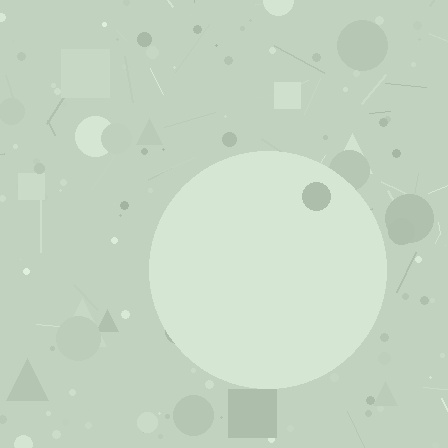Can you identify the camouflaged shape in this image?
The camouflaged shape is a circle.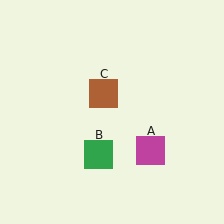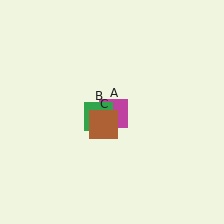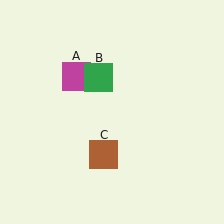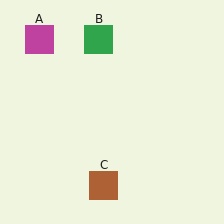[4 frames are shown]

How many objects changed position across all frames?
3 objects changed position: magenta square (object A), green square (object B), brown square (object C).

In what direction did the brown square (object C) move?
The brown square (object C) moved down.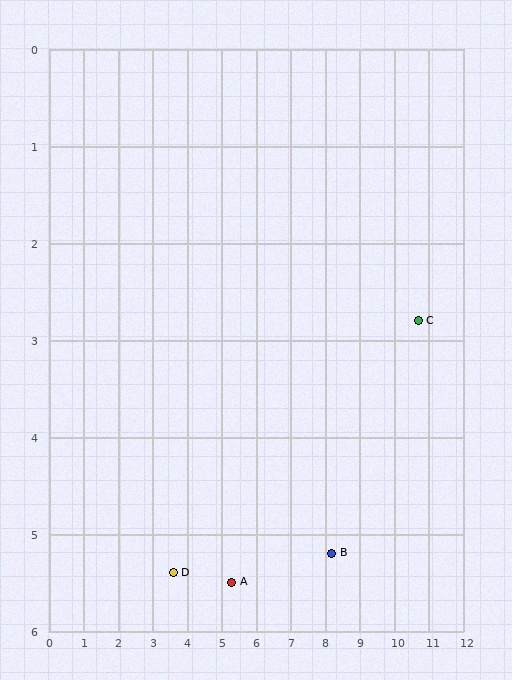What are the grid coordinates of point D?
Point D is at approximately (3.6, 5.4).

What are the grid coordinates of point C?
Point C is at approximately (10.7, 2.8).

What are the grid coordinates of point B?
Point B is at approximately (8.2, 5.2).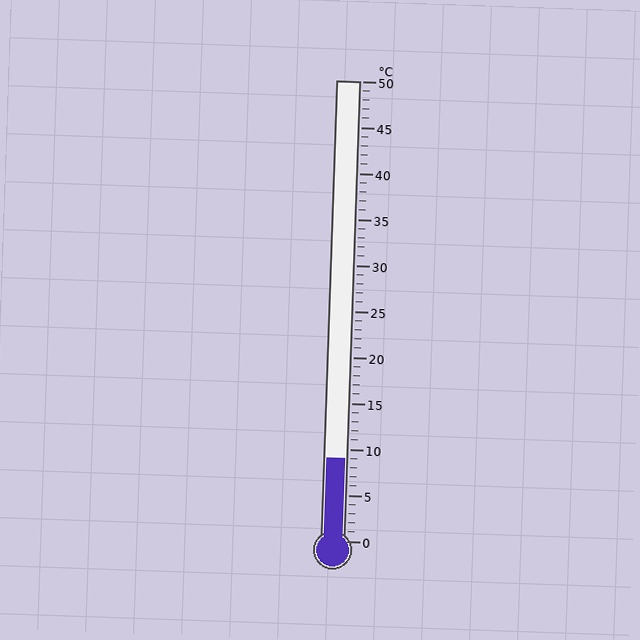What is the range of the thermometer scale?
The thermometer scale ranges from 0°C to 50°C.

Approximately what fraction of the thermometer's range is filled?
The thermometer is filled to approximately 20% of its range.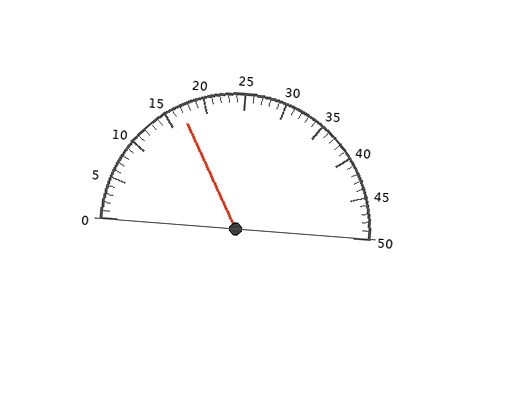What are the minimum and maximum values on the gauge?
The gauge ranges from 0 to 50.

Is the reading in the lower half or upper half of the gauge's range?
The reading is in the lower half of the range (0 to 50).